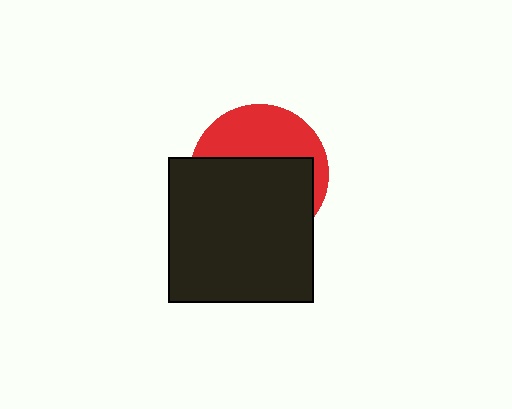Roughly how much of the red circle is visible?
A small part of it is visible (roughly 40%).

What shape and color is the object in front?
The object in front is a black square.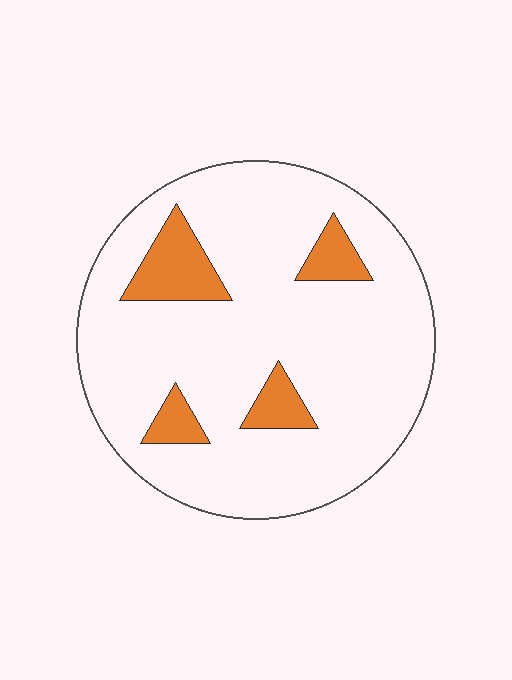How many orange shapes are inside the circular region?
4.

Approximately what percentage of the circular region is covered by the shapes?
Approximately 15%.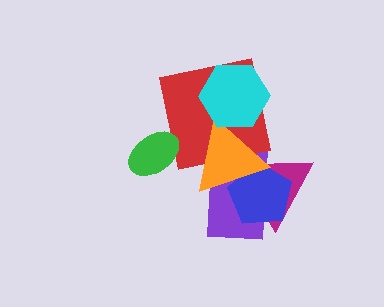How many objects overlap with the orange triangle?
5 objects overlap with the orange triangle.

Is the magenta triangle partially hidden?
Yes, it is partially covered by another shape.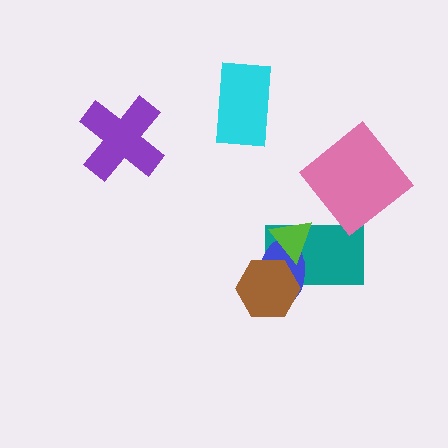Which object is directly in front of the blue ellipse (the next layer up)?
The lime triangle is directly in front of the blue ellipse.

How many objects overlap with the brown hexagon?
2 objects overlap with the brown hexagon.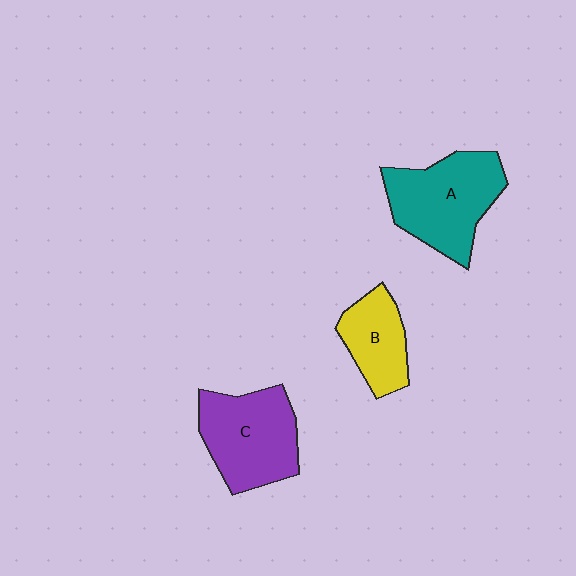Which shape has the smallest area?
Shape B (yellow).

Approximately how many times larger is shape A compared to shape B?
Approximately 1.7 times.